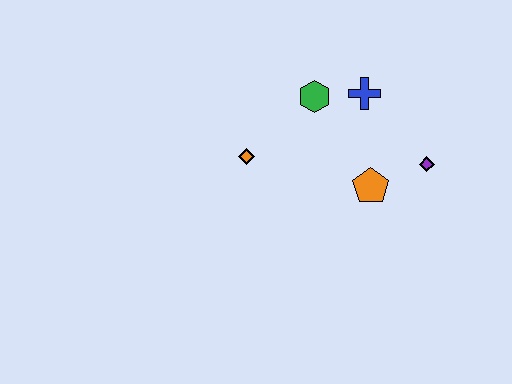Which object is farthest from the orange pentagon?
The orange diamond is farthest from the orange pentagon.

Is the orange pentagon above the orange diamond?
No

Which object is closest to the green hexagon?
The blue cross is closest to the green hexagon.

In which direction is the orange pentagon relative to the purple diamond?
The orange pentagon is to the left of the purple diamond.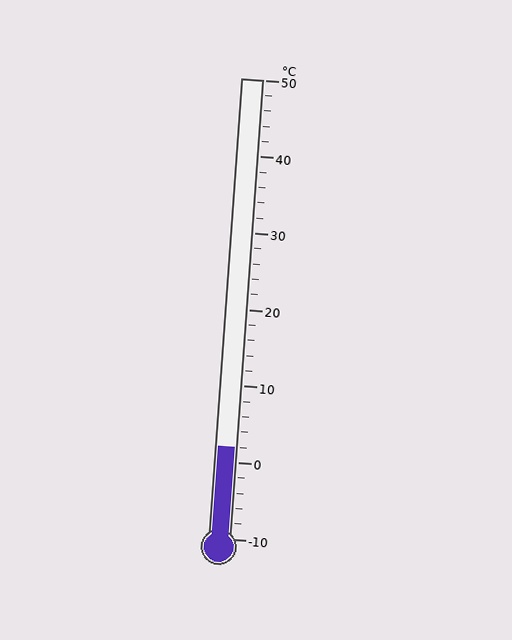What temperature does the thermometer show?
The thermometer shows approximately 2°C.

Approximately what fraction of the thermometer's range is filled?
The thermometer is filled to approximately 20% of its range.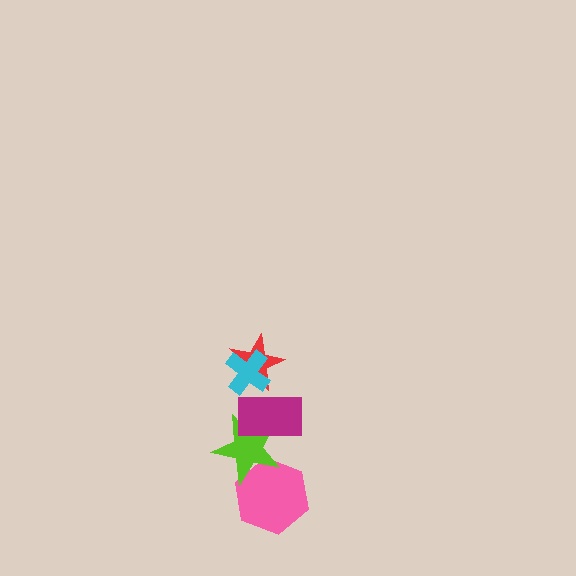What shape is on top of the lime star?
The magenta rectangle is on top of the lime star.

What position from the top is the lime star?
The lime star is 4th from the top.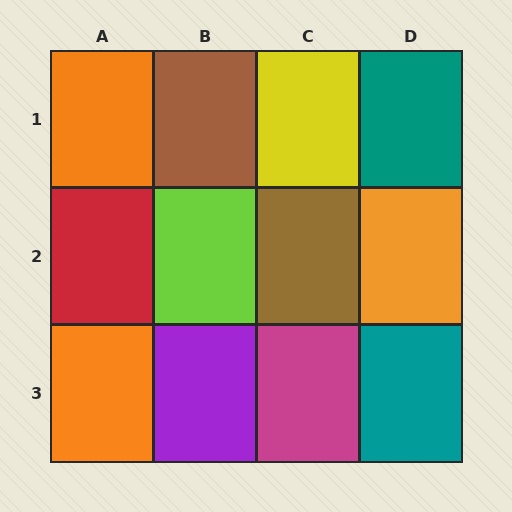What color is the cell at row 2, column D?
Orange.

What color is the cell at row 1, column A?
Orange.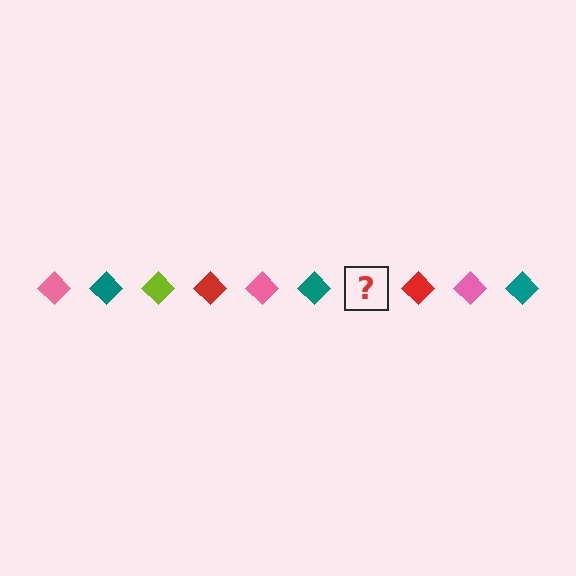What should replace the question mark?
The question mark should be replaced with a lime diamond.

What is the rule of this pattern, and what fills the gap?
The rule is that the pattern cycles through pink, teal, lime, red diamonds. The gap should be filled with a lime diamond.